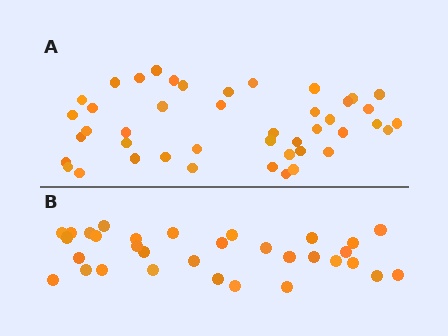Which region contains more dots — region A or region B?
Region A (the top region) has more dots.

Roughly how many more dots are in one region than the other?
Region A has roughly 12 or so more dots than region B.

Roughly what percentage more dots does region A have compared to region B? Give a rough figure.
About 40% more.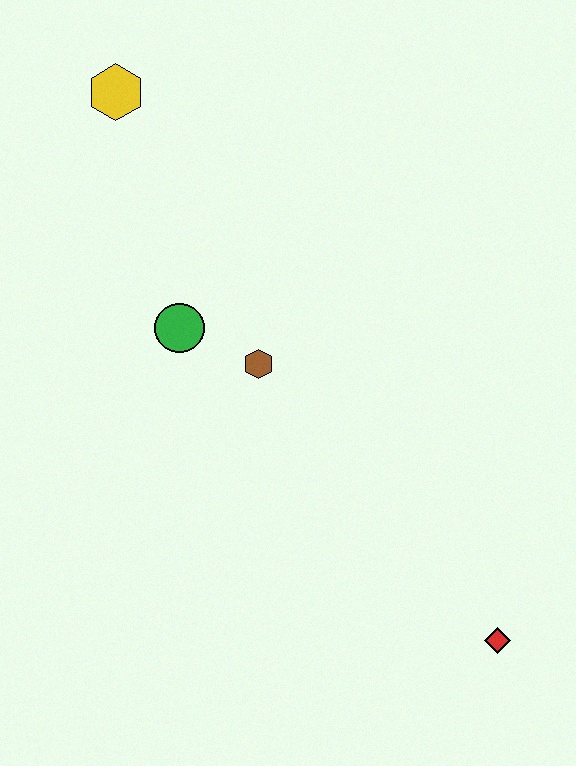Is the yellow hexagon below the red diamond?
No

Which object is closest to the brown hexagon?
The green circle is closest to the brown hexagon.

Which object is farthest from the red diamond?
The yellow hexagon is farthest from the red diamond.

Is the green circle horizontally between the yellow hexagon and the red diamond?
Yes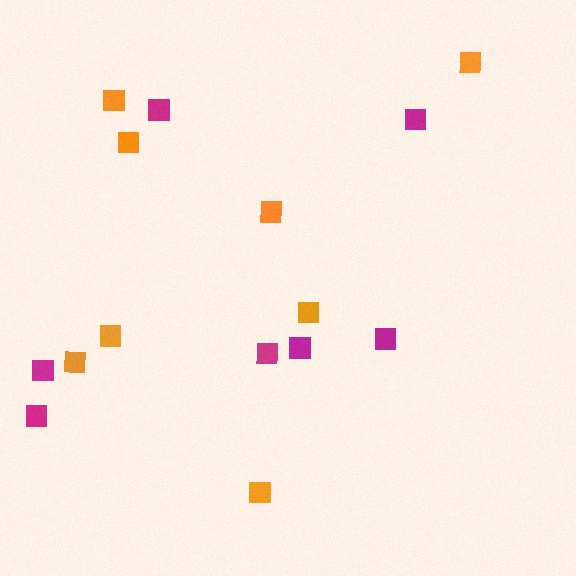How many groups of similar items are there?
There are 2 groups: one group of magenta squares (7) and one group of orange squares (8).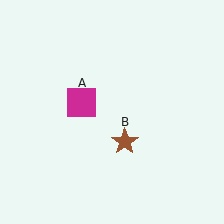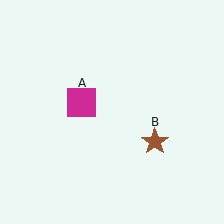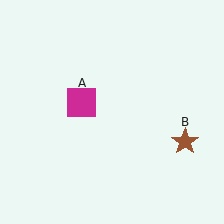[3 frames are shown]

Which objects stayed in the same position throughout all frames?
Magenta square (object A) remained stationary.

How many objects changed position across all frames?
1 object changed position: brown star (object B).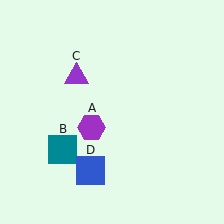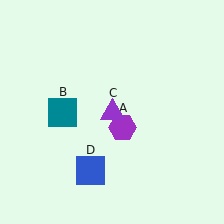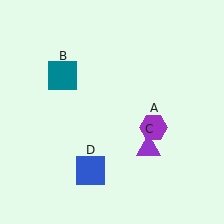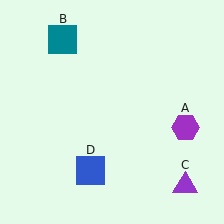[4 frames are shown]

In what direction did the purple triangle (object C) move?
The purple triangle (object C) moved down and to the right.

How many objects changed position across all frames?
3 objects changed position: purple hexagon (object A), teal square (object B), purple triangle (object C).